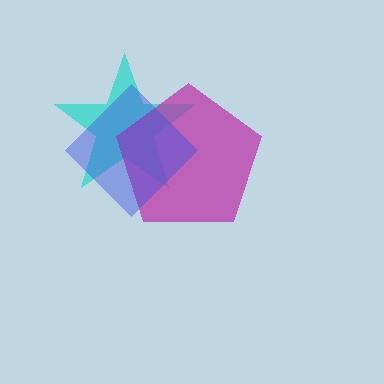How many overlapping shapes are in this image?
There are 3 overlapping shapes in the image.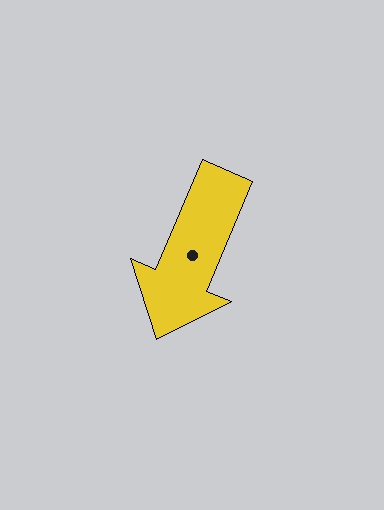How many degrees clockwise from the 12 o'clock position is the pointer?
Approximately 203 degrees.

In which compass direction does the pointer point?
Southwest.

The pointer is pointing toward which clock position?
Roughly 7 o'clock.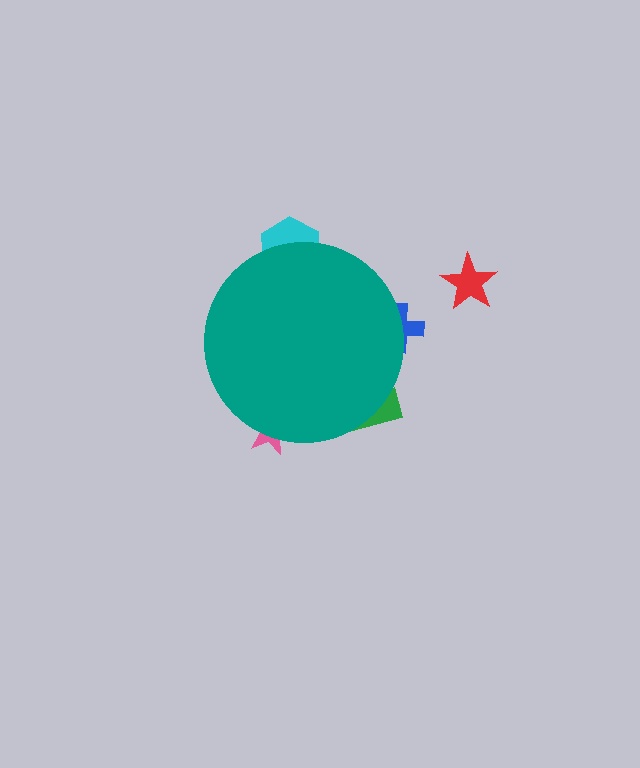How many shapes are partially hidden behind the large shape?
4 shapes are partially hidden.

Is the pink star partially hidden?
Yes, the pink star is partially hidden behind the teal circle.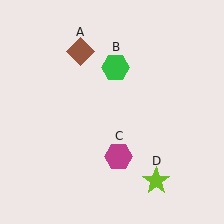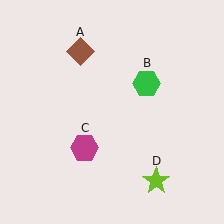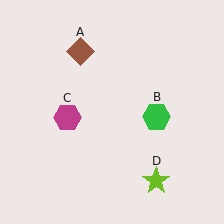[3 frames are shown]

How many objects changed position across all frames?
2 objects changed position: green hexagon (object B), magenta hexagon (object C).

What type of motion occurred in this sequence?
The green hexagon (object B), magenta hexagon (object C) rotated clockwise around the center of the scene.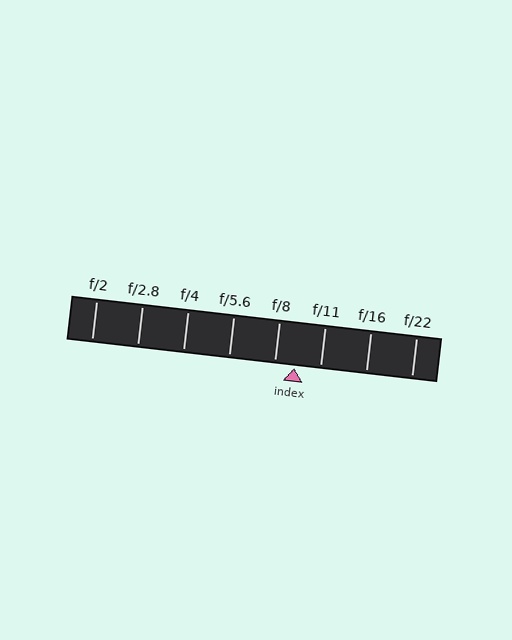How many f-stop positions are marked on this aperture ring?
There are 8 f-stop positions marked.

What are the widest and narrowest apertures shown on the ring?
The widest aperture shown is f/2 and the narrowest is f/22.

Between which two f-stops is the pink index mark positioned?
The index mark is between f/8 and f/11.